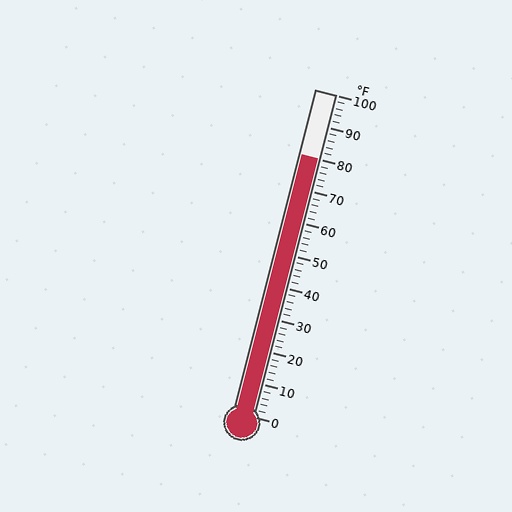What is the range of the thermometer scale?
The thermometer scale ranges from 0°F to 100°F.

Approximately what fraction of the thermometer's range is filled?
The thermometer is filled to approximately 80% of its range.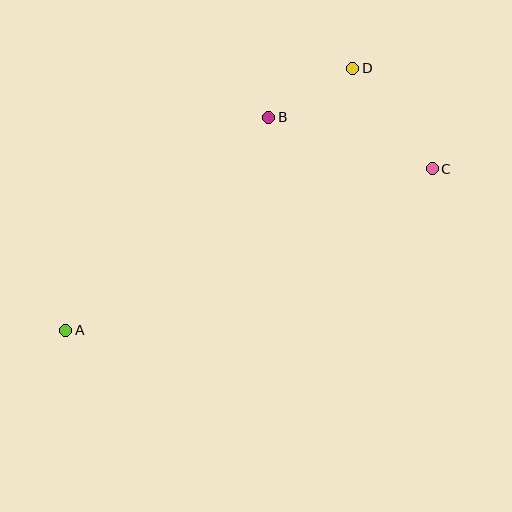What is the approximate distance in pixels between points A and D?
The distance between A and D is approximately 389 pixels.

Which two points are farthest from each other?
Points A and C are farthest from each other.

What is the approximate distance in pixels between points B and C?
The distance between B and C is approximately 171 pixels.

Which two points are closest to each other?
Points B and D are closest to each other.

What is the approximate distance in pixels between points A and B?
The distance between A and B is approximately 294 pixels.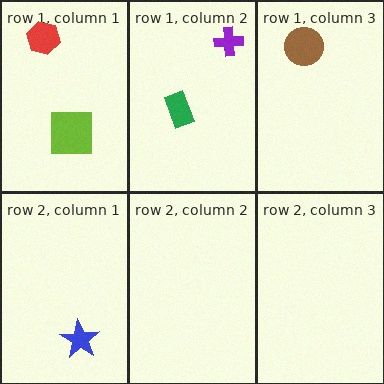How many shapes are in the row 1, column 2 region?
2.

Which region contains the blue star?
The row 2, column 1 region.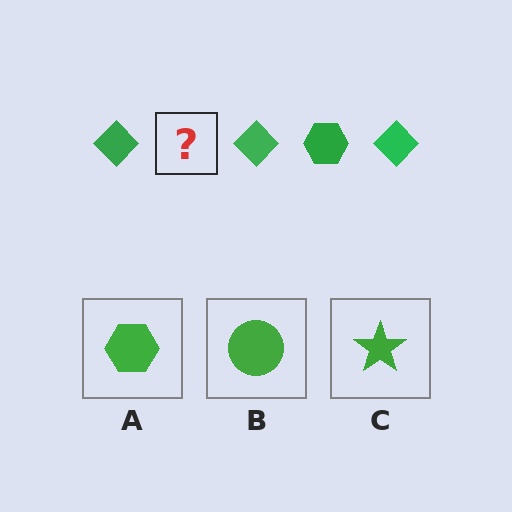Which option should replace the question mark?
Option A.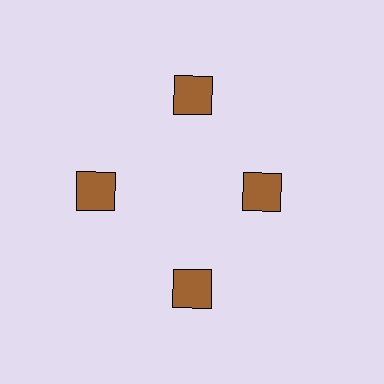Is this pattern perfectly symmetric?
No. The 4 brown squares are arranged in a ring, but one element near the 3 o'clock position is pulled inward toward the center, breaking the 4-fold rotational symmetry.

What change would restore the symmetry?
The symmetry would be restored by moving it outward, back onto the ring so that all 4 squares sit at equal angles and equal distance from the center.